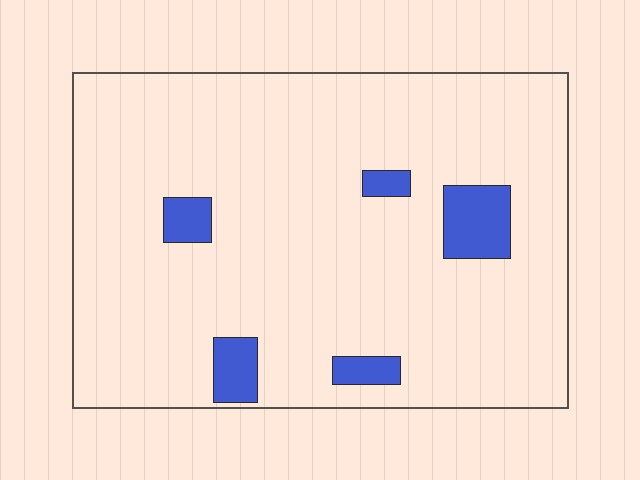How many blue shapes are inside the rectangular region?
5.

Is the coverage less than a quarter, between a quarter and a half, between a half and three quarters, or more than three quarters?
Less than a quarter.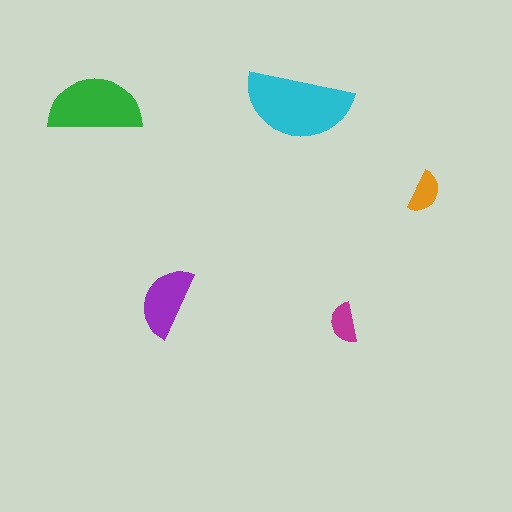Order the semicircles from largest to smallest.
the cyan one, the green one, the purple one, the orange one, the magenta one.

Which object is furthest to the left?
The green semicircle is leftmost.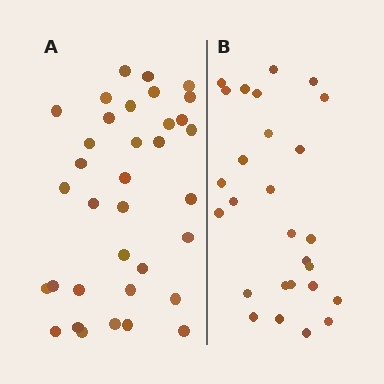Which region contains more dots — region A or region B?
Region A (the left region) has more dots.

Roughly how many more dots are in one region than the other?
Region A has roughly 8 or so more dots than region B.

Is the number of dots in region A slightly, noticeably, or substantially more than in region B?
Region A has noticeably more, but not dramatically so. The ratio is roughly 1.3 to 1.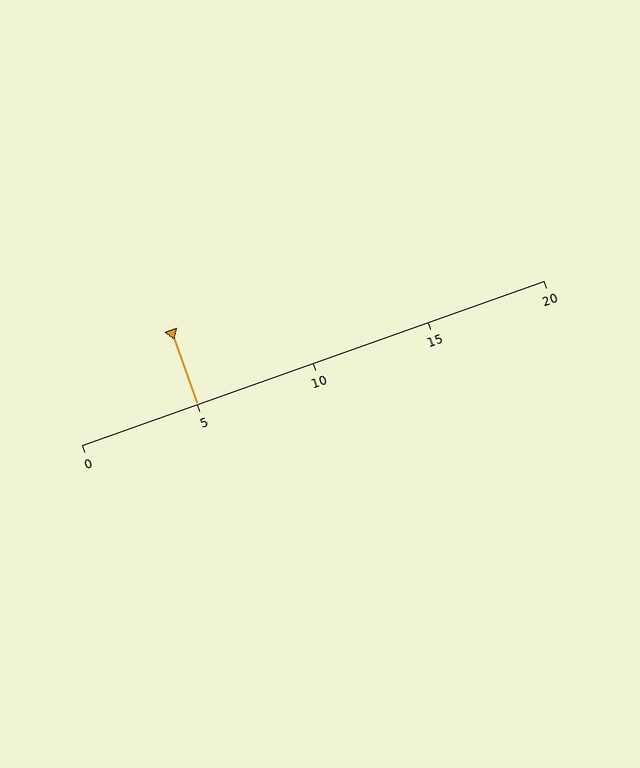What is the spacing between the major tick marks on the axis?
The major ticks are spaced 5 apart.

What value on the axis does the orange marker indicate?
The marker indicates approximately 5.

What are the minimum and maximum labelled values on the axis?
The axis runs from 0 to 20.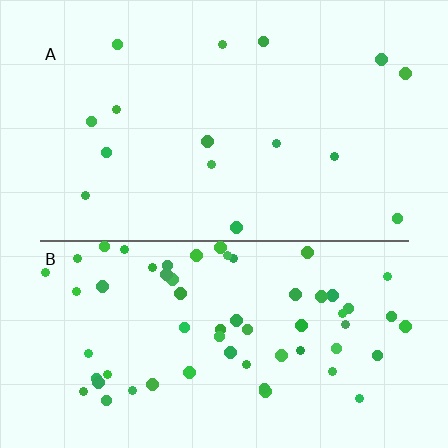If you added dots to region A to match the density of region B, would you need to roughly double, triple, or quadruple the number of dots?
Approximately quadruple.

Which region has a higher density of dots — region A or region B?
B (the bottom).